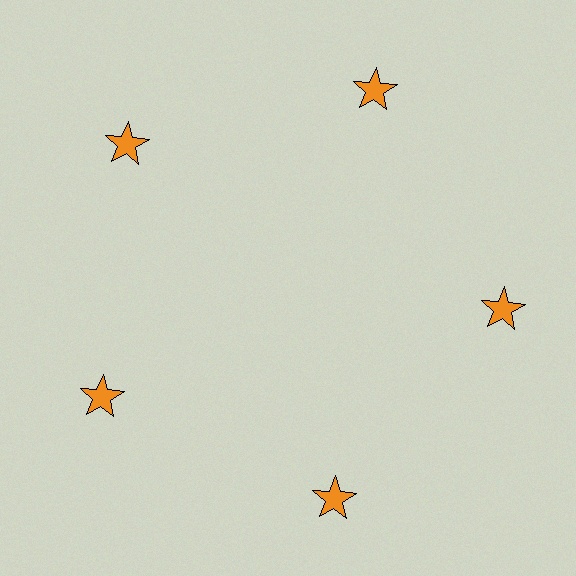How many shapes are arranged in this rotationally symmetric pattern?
There are 5 shapes, arranged in 5 groups of 1.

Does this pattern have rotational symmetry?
Yes, this pattern has 5-fold rotational symmetry. It looks the same after rotating 72 degrees around the center.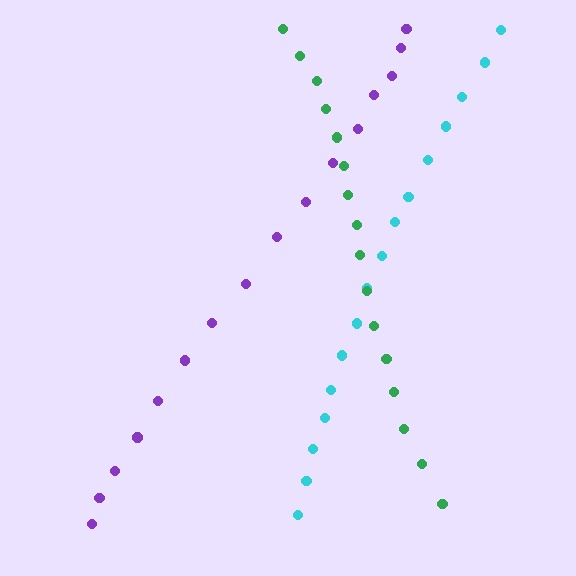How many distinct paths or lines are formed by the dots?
There are 3 distinct paths.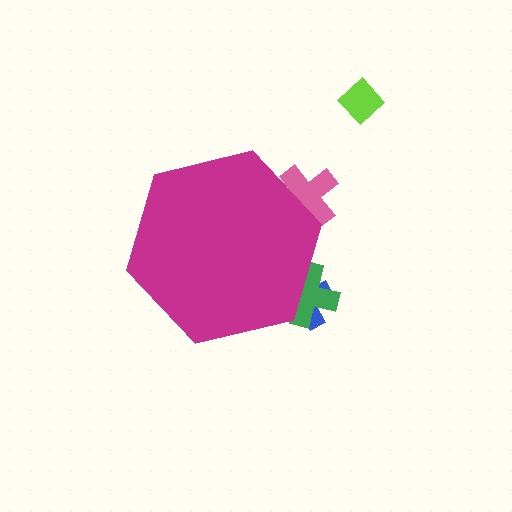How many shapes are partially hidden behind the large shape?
3 shapes are partially hidden.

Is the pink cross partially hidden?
Yes, the pink cross is partially hidden behind the magenta hexagon.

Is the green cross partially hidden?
Yes, the green cross is partially hidden behind the magenta hexagon.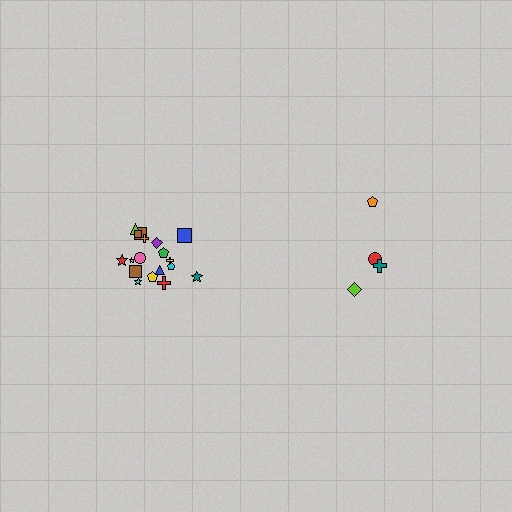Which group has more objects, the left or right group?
The left group.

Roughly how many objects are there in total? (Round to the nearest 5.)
Roughly 20 objects in total.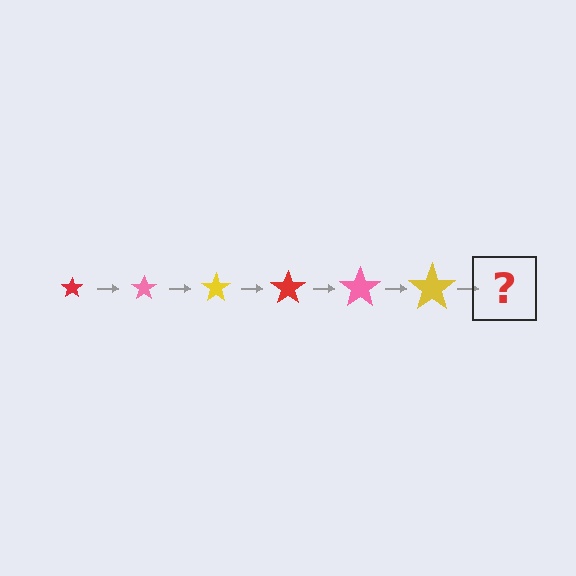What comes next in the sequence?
The next element should be a red star, larger than the previous one.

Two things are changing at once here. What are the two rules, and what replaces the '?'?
The two rules are that the star grows larger each step and the color cycles through red, pink, and yellow. The '?' should be a red star, larger than the previous one.